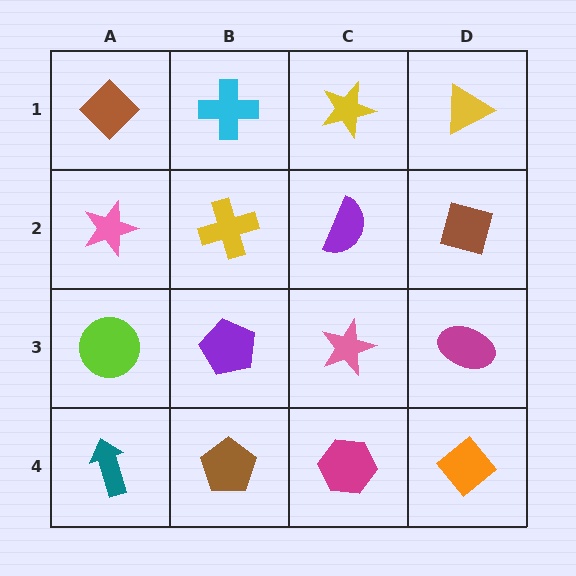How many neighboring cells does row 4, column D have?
2.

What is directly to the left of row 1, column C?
A cyan cross.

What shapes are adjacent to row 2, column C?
A yellow star (row 1, column C), a pink star (row 3, column C), a yellow cross (row 2, column B), a brown diamond (row 2, column D).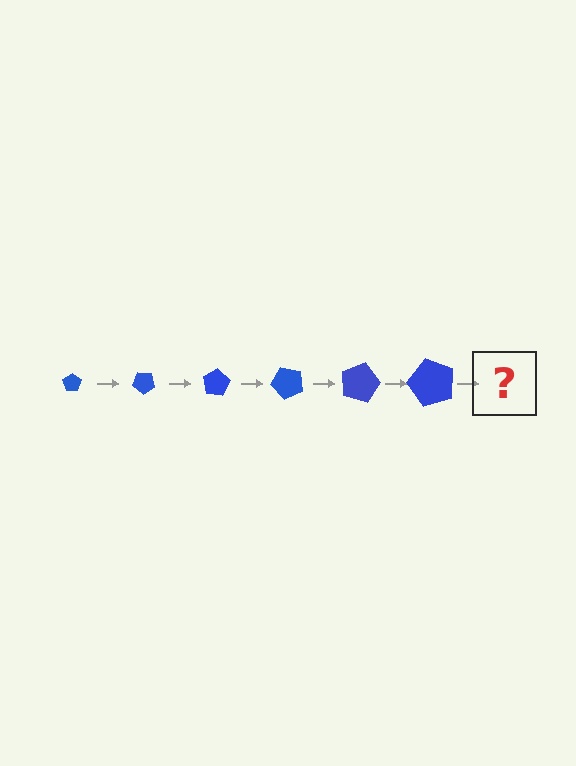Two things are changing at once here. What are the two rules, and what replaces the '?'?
The two rules are that the pentagon grows larger each step and it rotates 40 degrees each step. The '?' should be a pentagon, larger than the previous one and rotated 240 degrees from the start.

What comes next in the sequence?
The next element should be a pentagon, larger than the previous one and rotated 240 degrees from the start.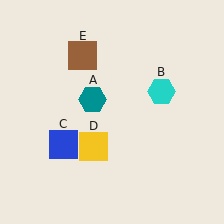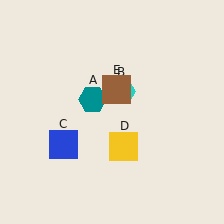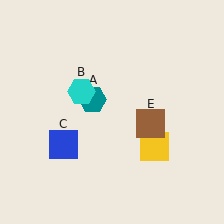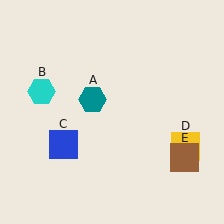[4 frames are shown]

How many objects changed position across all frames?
3 objects changed position: cyan hexagon (object B), yellow square (object D), brown square (object E).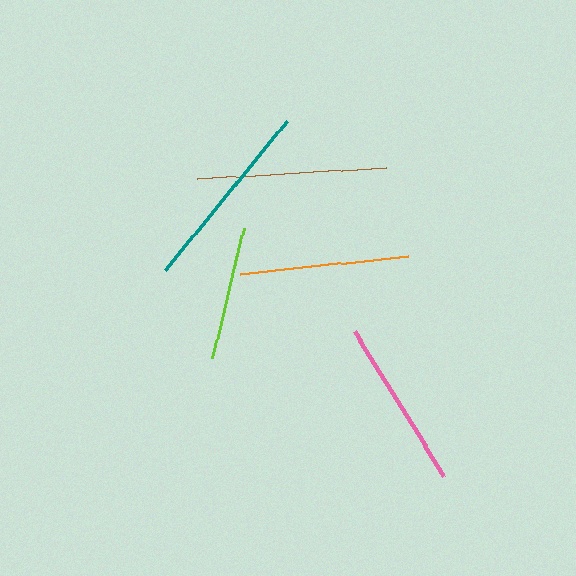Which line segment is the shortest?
The lime line is the shortest at approximately 134 pixels.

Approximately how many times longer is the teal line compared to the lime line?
The teal line is approximately 1.4 times the length of the lime line.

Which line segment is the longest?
The teal line is the longest at approximately 192 pixels.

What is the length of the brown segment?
The brown segment is approximately 190 pixels long.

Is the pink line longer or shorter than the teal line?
The teal line is longer than the pink line.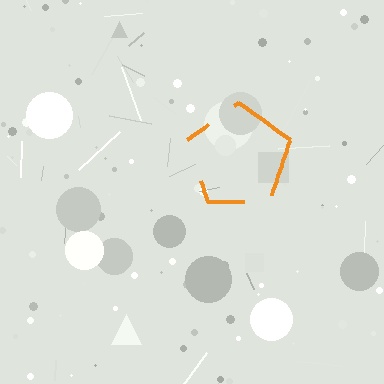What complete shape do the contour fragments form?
The contour fragments form a pentagon.